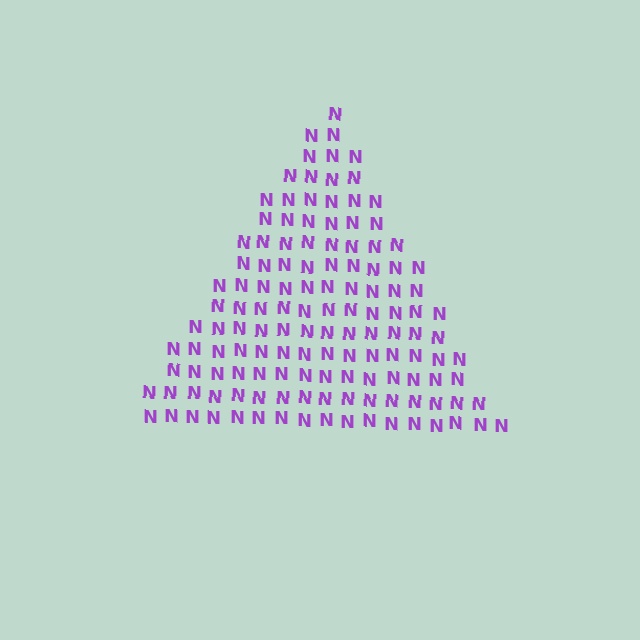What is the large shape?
The large shape is a triangle.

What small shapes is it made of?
It is made of small letter N's.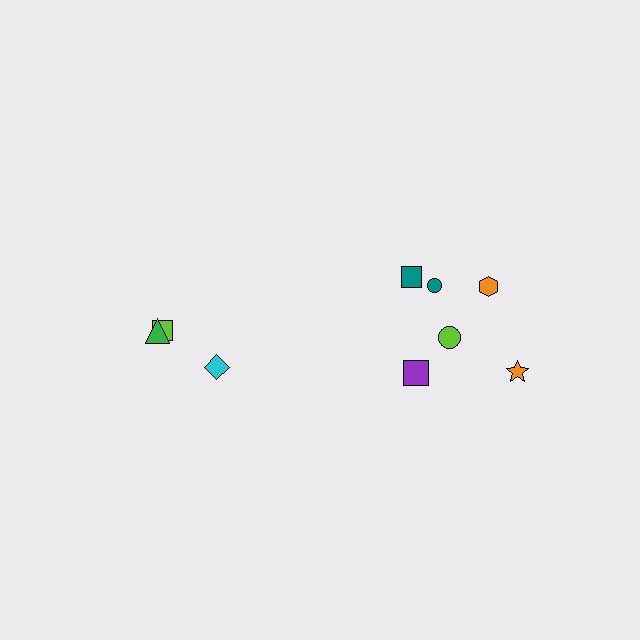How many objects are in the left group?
There are 3 objects.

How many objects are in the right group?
There are 6 objects.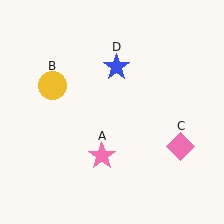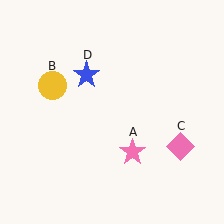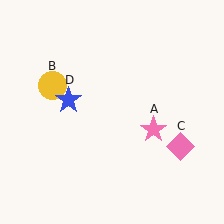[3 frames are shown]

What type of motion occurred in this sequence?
The pink star (object A), blue star (object D) rotated counterclockwise around the center of the scene.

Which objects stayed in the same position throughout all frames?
Yellow circle (object B) and pink diamond (object C) remained stationary.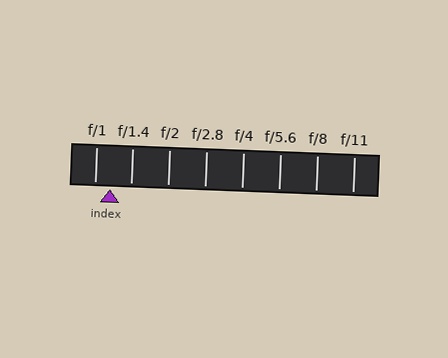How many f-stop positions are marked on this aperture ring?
There are 8 f-stop positions marked.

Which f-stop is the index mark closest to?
The index mark is closest to f/1.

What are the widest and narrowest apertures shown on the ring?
The widest aperture shown is f/1 and the narrowest is f/11.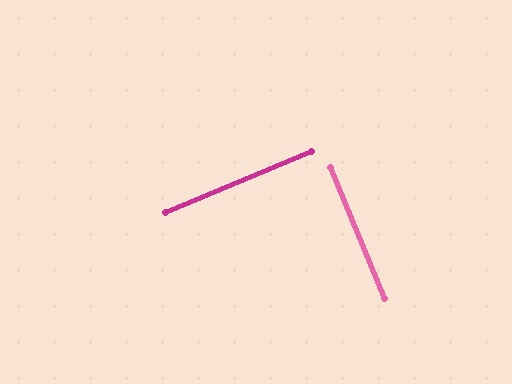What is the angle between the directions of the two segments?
Approximately 90 degrees.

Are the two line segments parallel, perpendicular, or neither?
Perpendicular — they meet at approximately 90°.